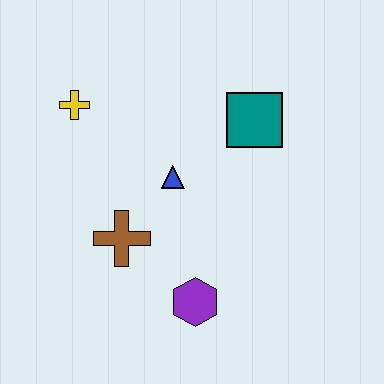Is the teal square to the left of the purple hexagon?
No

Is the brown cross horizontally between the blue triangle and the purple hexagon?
No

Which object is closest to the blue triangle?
The brown cross is closest to the blue triangle.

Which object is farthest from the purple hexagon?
The yellow cross is farthest from the purple hexagon.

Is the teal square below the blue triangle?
No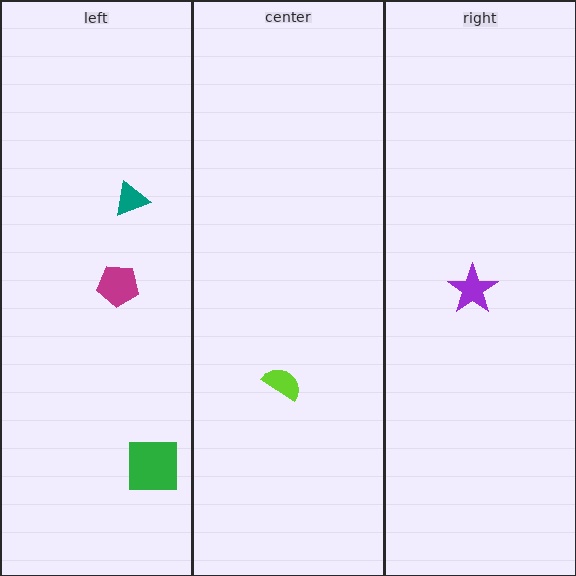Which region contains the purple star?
The right region.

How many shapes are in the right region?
1.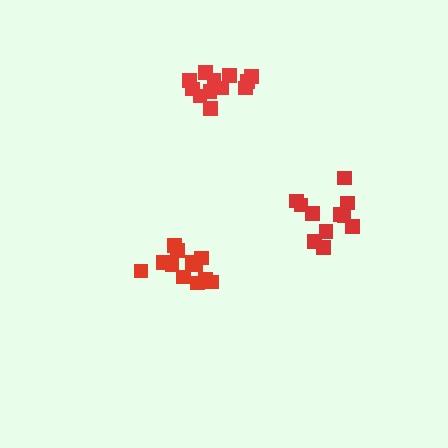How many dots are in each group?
Group 1: 12 dots, Group 2: 11 dots, Group 3: 12 dots (35 total).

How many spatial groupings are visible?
There are 3 spatial groupings.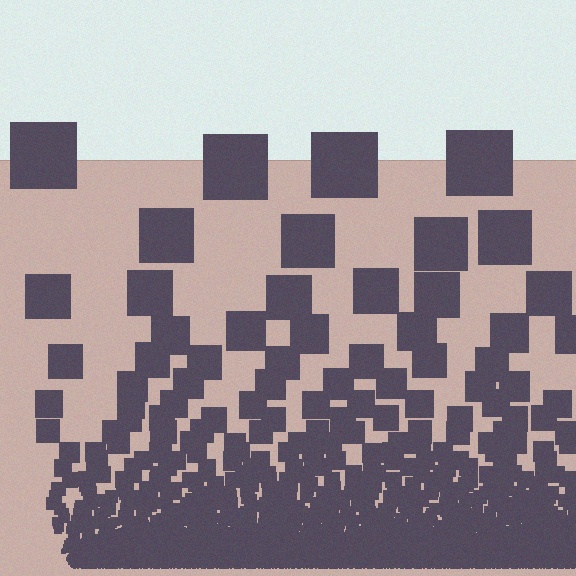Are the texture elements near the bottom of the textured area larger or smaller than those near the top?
Smaller. The gradient is inverted — elements near the bottom are smaller and denser.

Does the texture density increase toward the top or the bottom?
Density increases toward the bottom.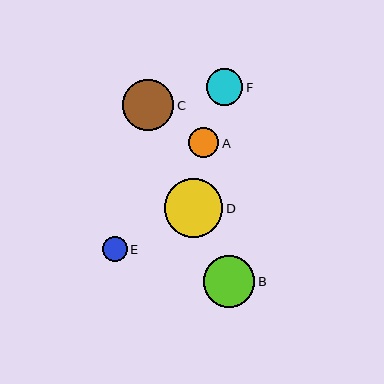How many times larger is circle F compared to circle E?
Circle F is approximately 1.5 times the size of circle E.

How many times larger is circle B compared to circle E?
Circle B is approximately 2.1 times the size of circle E.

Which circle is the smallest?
Circle E is the smallest with a size of approximately 25 pixels.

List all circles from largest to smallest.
From largest to smallest: D, B, C, F, A, E.